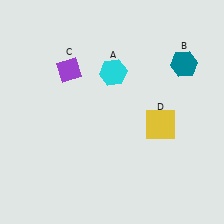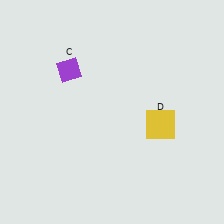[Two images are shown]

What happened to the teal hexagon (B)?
The teal hexagon (B) was removed in Image 2. It was in the top-right area of Image 1.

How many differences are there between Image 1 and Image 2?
There are 2 differences between the two images.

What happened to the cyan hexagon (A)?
The cyan hexagon (A) was removed in Image 2. It was in the top-right area of Image 1.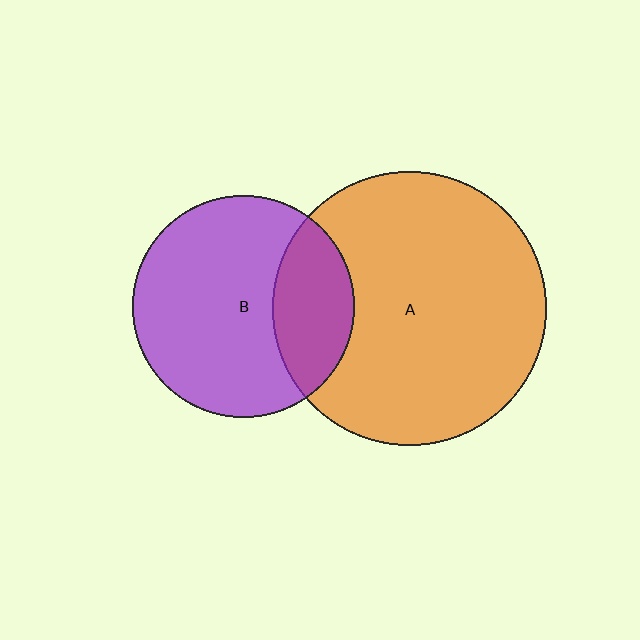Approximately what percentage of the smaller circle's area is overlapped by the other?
Approximately 25%.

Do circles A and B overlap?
Yes.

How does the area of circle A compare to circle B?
Approximately 1.5 times.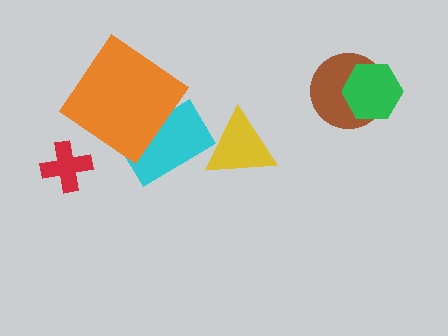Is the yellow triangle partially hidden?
Yes, it is partially covered by another shape.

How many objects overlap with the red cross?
0 objects overlap with the red cross.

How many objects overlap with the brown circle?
1 object overlaps with the brown circle.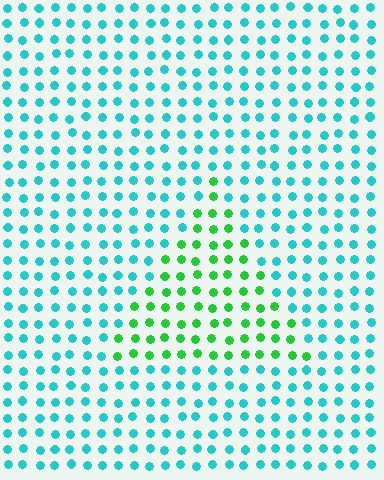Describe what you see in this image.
The image is filled with small cyan elements in a uniform arrangement. A triangle-shaped region is visible where the elements are tinted to a slightly different hue, forming a subtle color boundary.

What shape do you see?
I see a triangle.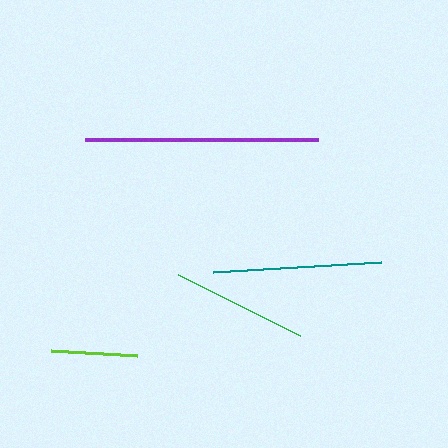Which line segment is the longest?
The purple line is the longest at approximately 233 pixels.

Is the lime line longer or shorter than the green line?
The green line is longer than the lime line.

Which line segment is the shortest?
The lime line is the shortest at approximately 86 pixels.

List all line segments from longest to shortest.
From longest to shortest: purple, teal, green, lime.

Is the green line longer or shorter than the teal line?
The teal line is longer than the green line.